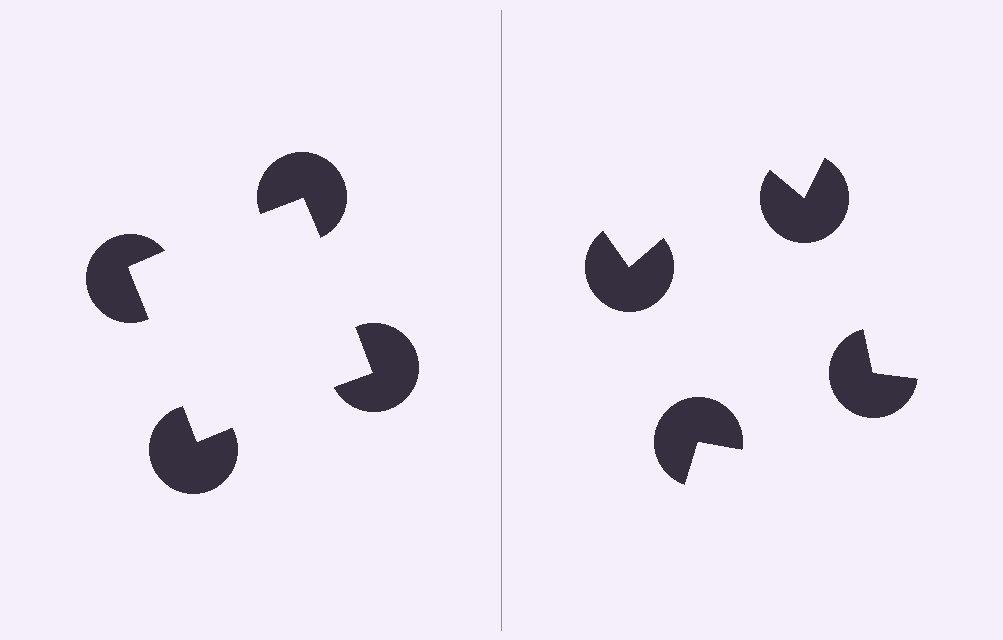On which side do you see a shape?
An illusory square appears on the left side. On the right side the wedge cuts are rotated, so no coherent shape forms.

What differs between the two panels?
The pac-man discs are positioned identically on both sides; only the wedge orientations differ. On the left they align to a square; on the right they are misaligned.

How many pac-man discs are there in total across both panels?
8 — 4 on each side.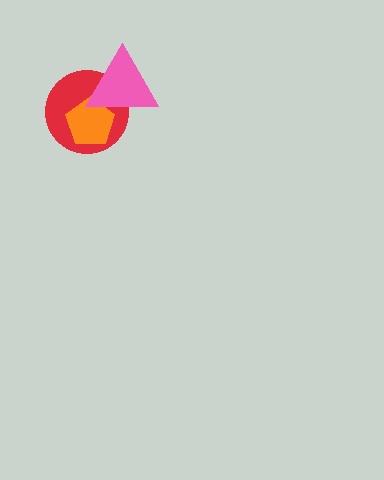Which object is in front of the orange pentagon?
The pink triangle is in front of the orange pentagon.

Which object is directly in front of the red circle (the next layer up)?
The orange pentagon is directly in front of the red circle.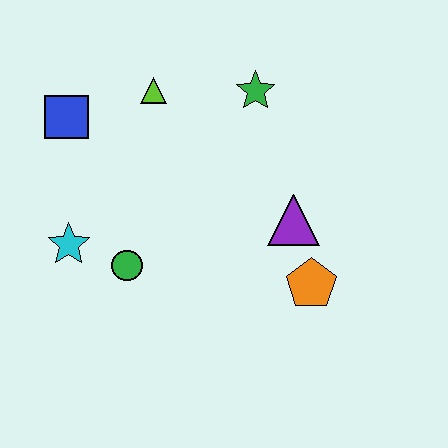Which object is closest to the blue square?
The lime triangle is closest to the blue square.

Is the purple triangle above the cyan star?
Yes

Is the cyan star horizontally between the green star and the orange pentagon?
No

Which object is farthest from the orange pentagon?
The blue square is farthest from the orange pentagon.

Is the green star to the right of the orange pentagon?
No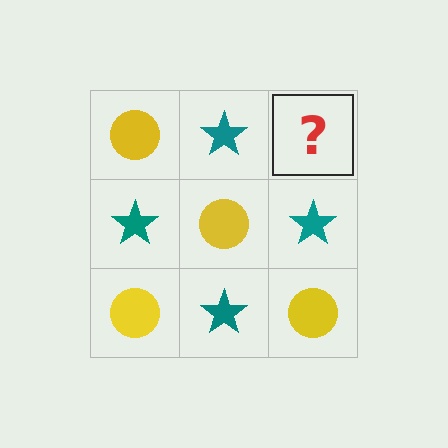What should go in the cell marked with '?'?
The missing cell should contain a yellow circle.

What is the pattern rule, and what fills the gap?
The rule is that it alternates yellow circle and teal star in a checkerboard pattern. The gap should be filled with a yellow circle.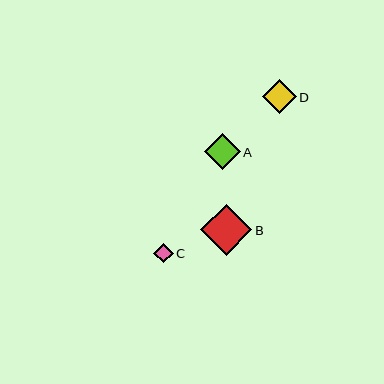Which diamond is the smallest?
Diamond C is the smallest with a size of approximately 20 pixels.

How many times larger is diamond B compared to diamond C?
Diamond B is approximately 2.6 times the size of diamond C.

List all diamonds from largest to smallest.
From largest to smallest: B, A, D, C.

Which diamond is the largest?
Diamond B is the largest with a size of approximately 51 pixels.